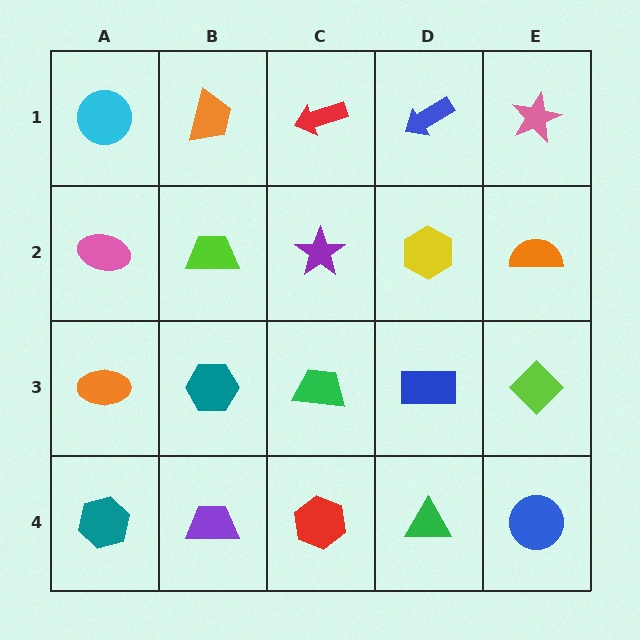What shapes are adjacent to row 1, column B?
A lime trapezoid (row 2, column B), a cyan circle (row 1, column A), a red arrow (row 1, column C).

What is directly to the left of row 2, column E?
A yellow hexagon.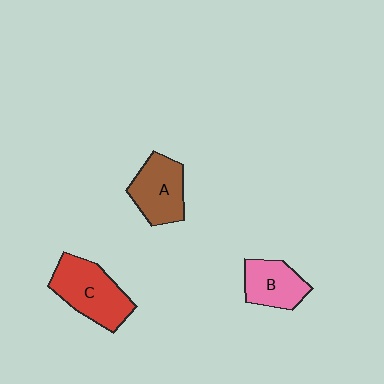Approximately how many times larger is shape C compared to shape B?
Approximately 1.5 times.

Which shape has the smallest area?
Shape B (pink).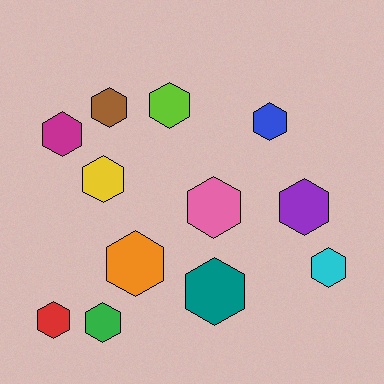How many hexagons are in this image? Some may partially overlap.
There are 12 hexagons.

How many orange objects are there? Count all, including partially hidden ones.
There is 1 orange object.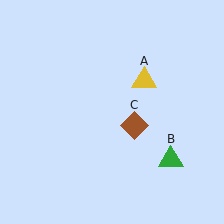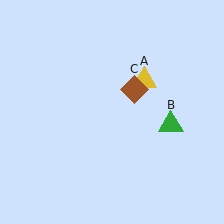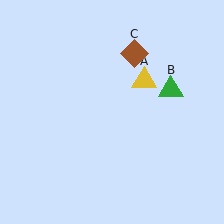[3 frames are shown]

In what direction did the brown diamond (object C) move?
The brown diamond (object C) moved up.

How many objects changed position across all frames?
2 objects changed position: green triangle (object B), brown diamond (object C).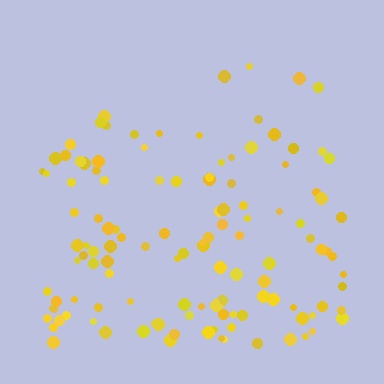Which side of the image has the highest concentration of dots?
The bottom.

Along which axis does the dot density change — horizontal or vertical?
Vertical.